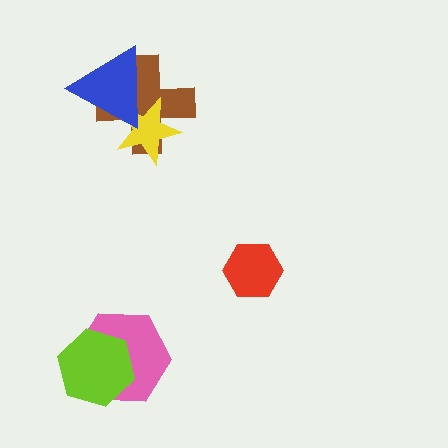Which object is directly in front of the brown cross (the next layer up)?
The yellow star is directly in front of the brown cross.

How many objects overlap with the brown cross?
2 objects overlap with the brown cross.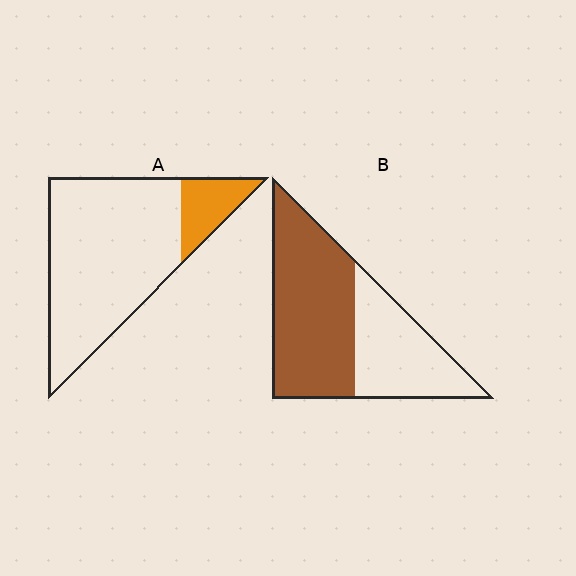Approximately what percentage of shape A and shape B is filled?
A is approximately 15% and B is approximately 60%.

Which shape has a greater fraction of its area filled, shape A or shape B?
Shape B.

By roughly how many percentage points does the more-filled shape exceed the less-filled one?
By roughly 45 percentage points (B over A).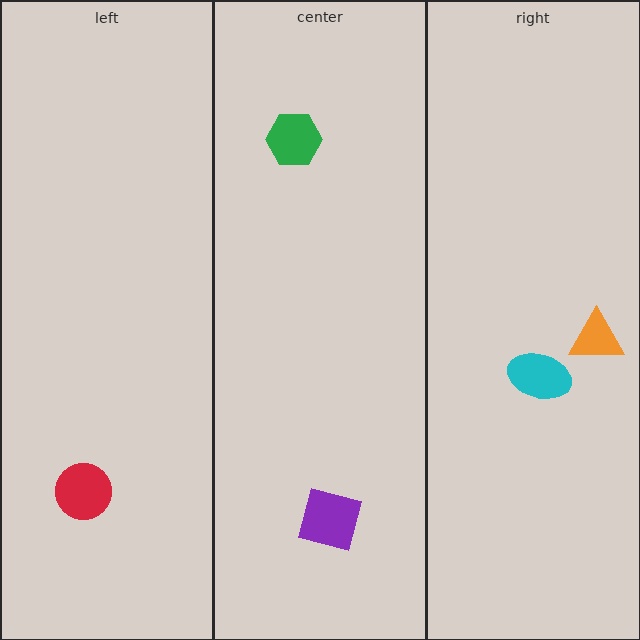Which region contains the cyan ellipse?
The right region.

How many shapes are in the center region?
2.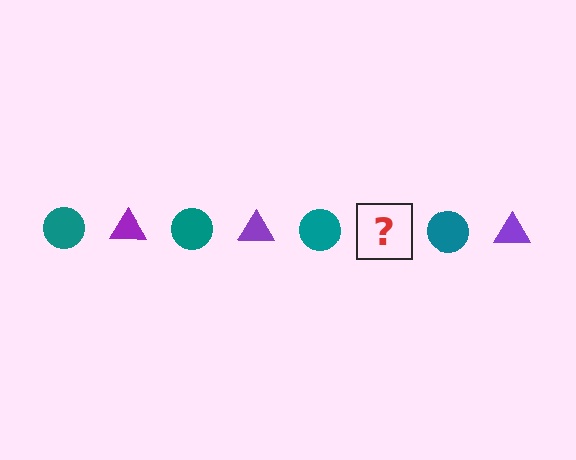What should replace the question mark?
The question mark should be replaced with a purple triangle.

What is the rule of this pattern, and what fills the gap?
The rule is that the pattern alternates between teal circle and purple triangle. The gap should be filled with a purple triangle.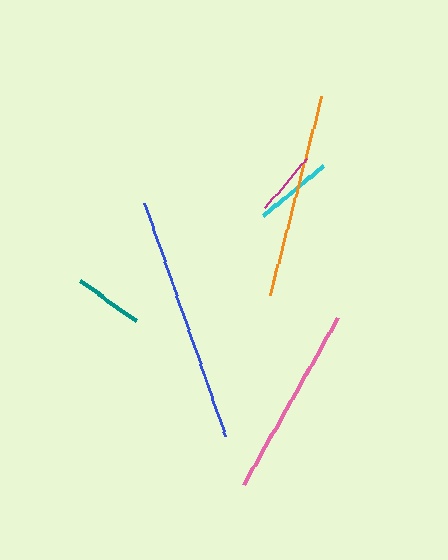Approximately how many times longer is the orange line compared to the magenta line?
The orange line is approximately 3.2 times the length of the magenta line.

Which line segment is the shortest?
The magenta line is the shortest at approximately 64 pixels.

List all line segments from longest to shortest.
From longest to shortest: blue, orange, pink, cyan, teal, magenta.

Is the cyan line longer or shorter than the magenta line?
The cyan line is longer than the magenta line.